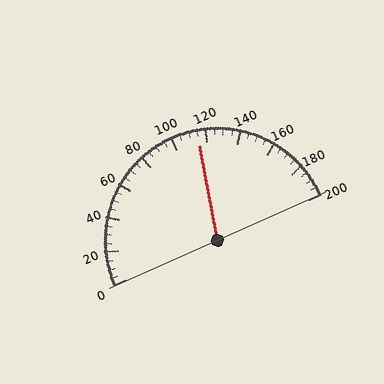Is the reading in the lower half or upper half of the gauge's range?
The reading is in the upper half of the range (0 to 200).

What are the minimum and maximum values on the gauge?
The gauge ranges from 0 to 200.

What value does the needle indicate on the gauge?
The needle indicates approximately 115.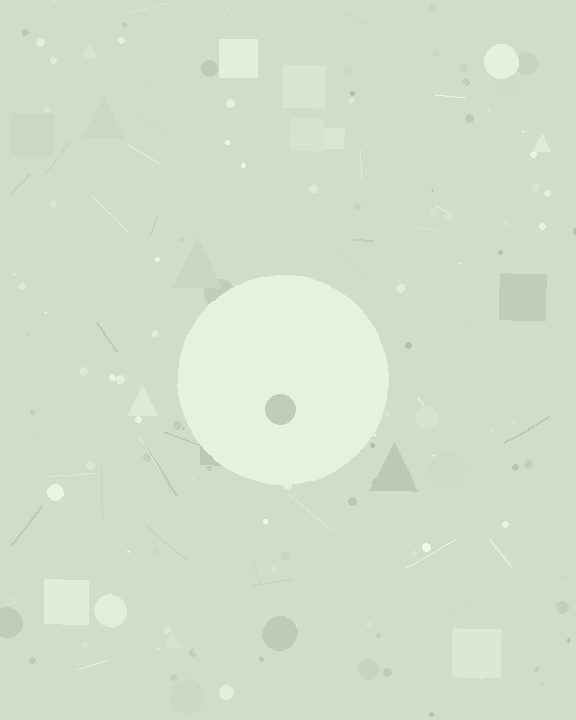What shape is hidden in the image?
A circle is hidden in the image.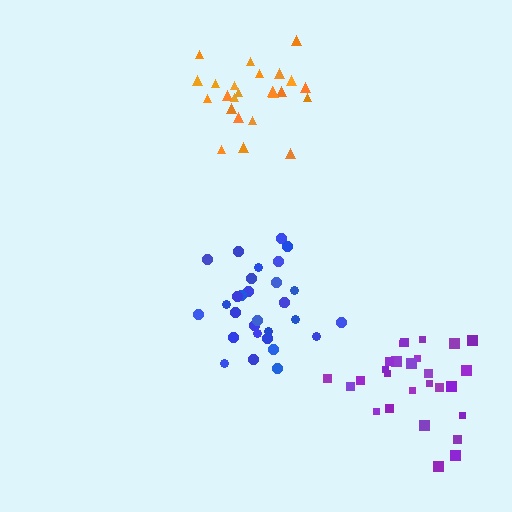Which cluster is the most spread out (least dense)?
Orange.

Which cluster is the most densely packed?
Blue.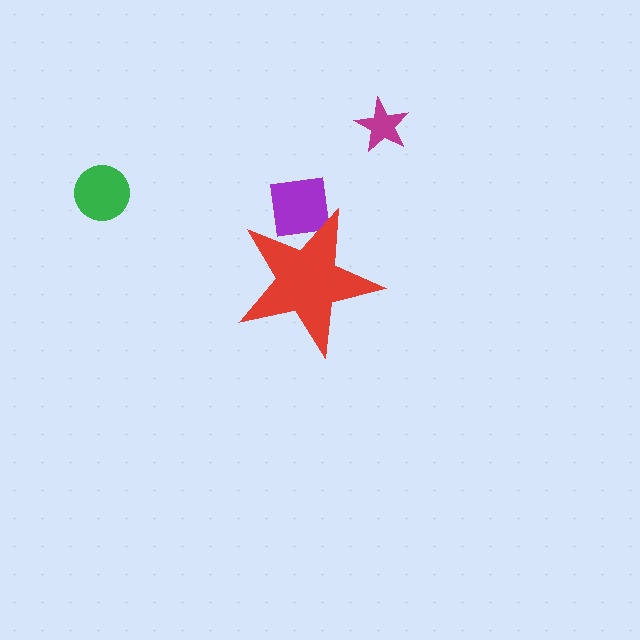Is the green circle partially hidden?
No, the green circle is fully visible.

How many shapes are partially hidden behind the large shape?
1 shape is partially hidden.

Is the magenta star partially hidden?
No, the magenta star is fully visible.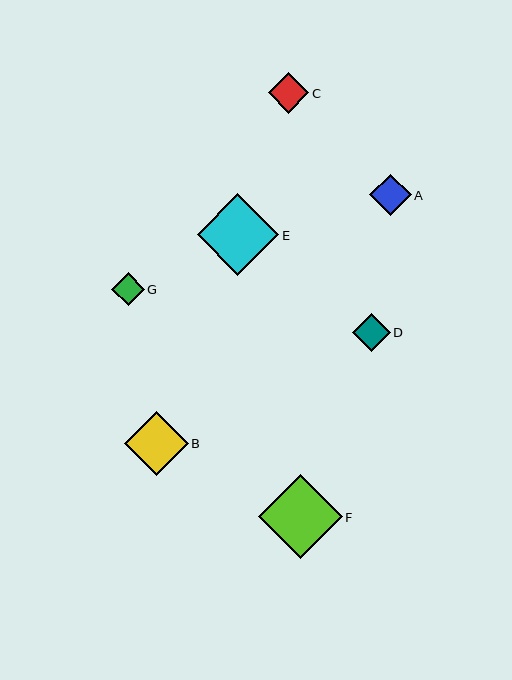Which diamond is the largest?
Diamond F is the largest with a size of approximately 84 pixels.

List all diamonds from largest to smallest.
From largest to smallest: F, E, B, A, C, D, G.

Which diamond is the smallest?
Diamond G is the smallest with a size of approximately 33 pixels.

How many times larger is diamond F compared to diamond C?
Diamond F is approximately 2.1 times the size of diamond C.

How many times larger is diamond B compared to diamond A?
Diamond B is approximately 1.5 times the size of diamond A.